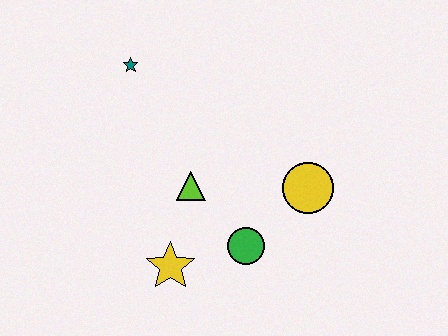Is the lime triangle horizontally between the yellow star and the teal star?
No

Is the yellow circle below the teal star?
Yes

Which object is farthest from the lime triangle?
The teal star is farthest from the lime triangle.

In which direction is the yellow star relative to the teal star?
The yellow star is below the teal star.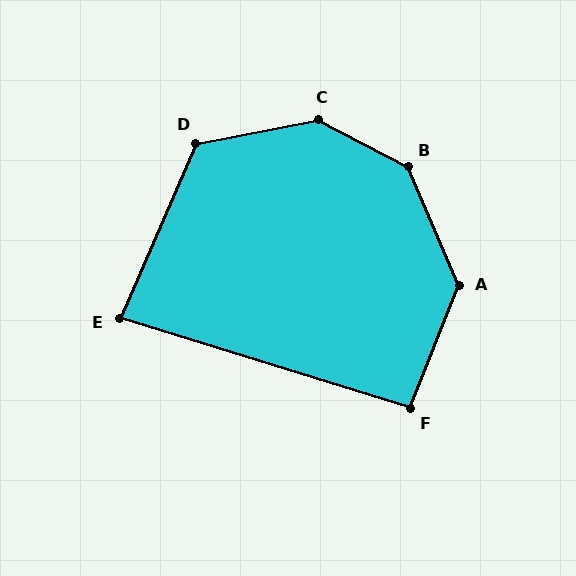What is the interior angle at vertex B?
Approximately 141 degrees (obtuse).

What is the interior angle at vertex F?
Approximately 95 degrees (approximately right).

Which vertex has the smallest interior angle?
E, at approximately 84 degrees.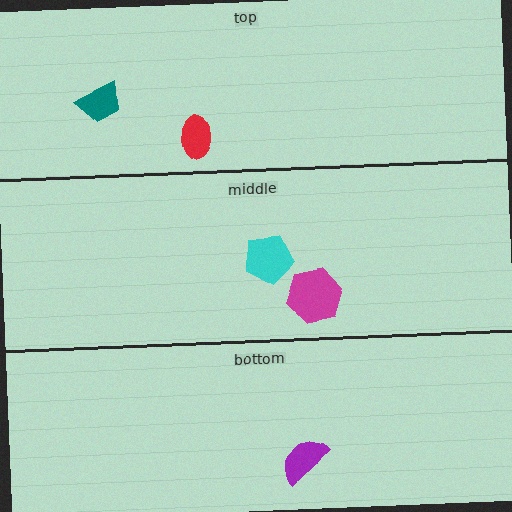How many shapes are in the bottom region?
1.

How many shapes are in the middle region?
2.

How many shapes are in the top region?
2.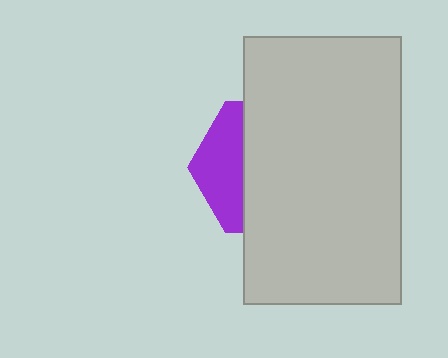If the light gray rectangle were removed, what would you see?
You would see the complete purple hexagon.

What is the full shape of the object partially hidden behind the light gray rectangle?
The partially hidden object is a purple hexagon.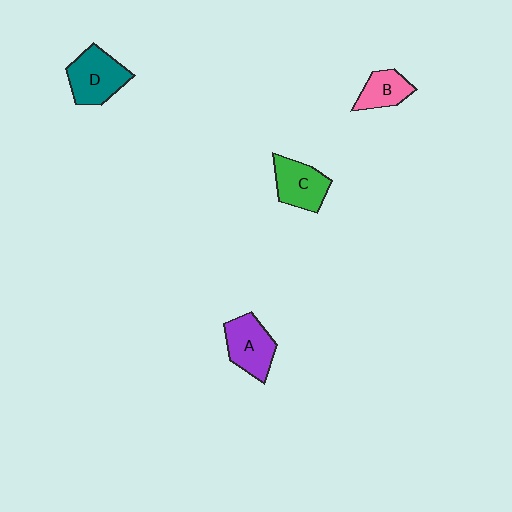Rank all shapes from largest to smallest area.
From largest to smallest: D (teal), A (purple), C (green), B (pink).